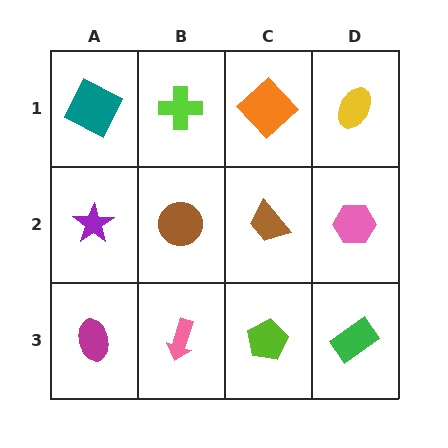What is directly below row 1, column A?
A purple star.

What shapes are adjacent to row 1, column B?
A brown circle (row 2, column B), a teal square (row 1, column A), an orange diamond (row 1, column C).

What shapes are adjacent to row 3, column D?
A pink hexagon (row 2, column D), a lime pentagon (row 3, column C).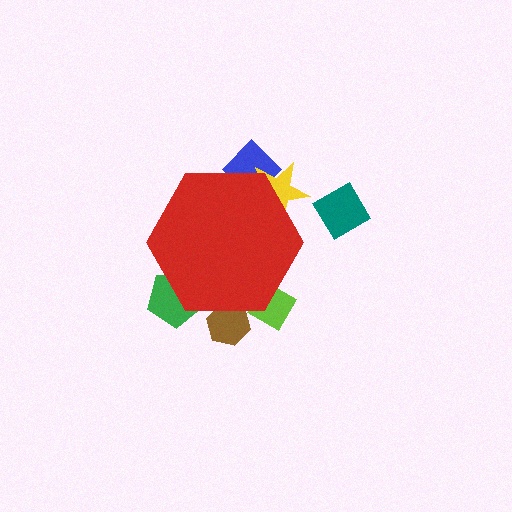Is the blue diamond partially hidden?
Yes, the blue diamond is partially hidden behind the red hexagon.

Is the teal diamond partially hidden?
No, the teal diamond is fully visible.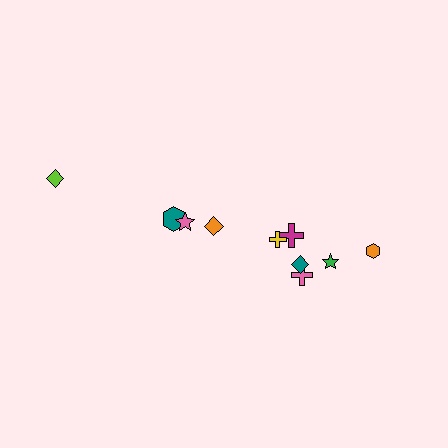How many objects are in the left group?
There are 4 objects.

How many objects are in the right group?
There are 6 objects.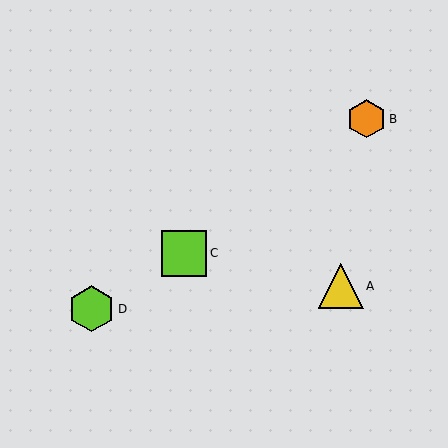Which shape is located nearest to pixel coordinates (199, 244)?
The lime square (labeled C) at (184, 253) is nearest to that location.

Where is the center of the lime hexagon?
The center of the lime hexagon is at (91, 309).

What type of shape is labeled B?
Shape B is an orange hexagon.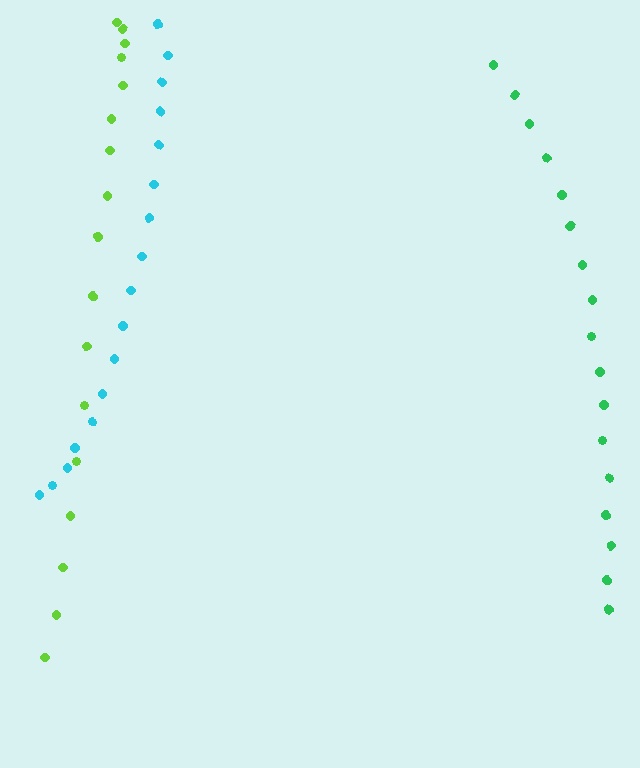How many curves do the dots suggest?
There are 3 distinct paths.